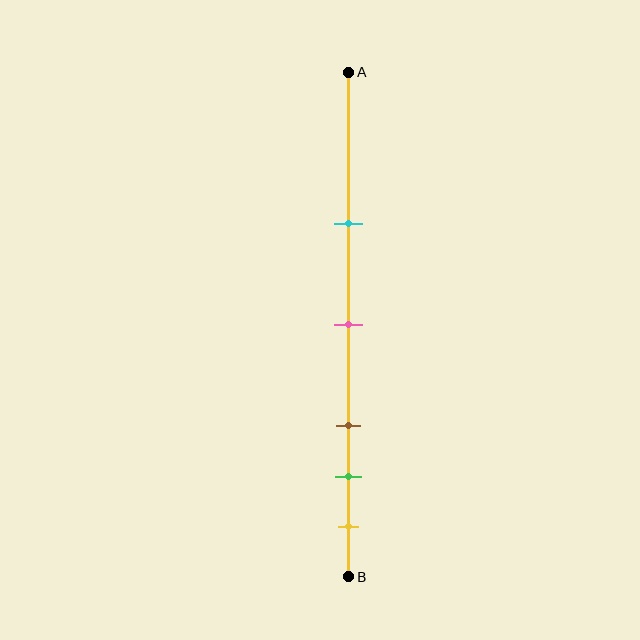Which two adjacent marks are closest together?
The green and yellow marks are the closest adjacent pair.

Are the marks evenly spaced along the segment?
No, the marks are not evenly spaced.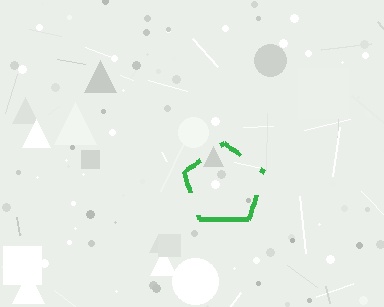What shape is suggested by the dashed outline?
The dashed outline suggests a pentagon.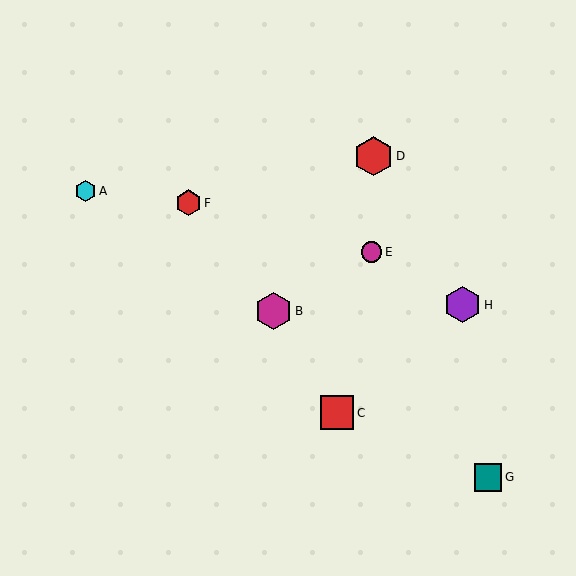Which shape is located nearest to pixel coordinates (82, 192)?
The cyan hexagon (labeled A) at (86, 191) is nearest to that location.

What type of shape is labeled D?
Shape D is a red hexagon.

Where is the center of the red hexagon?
The center of the red hexagon is at (373, 156).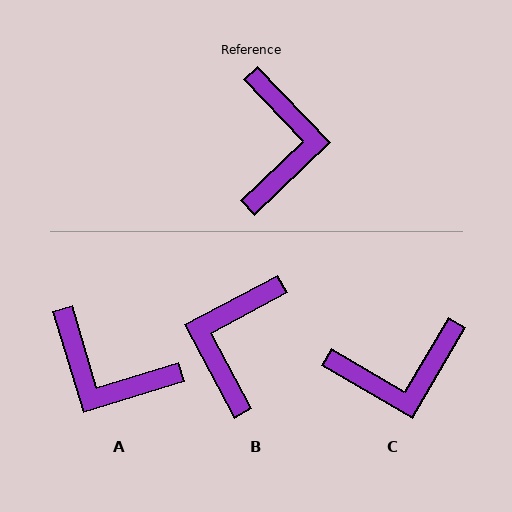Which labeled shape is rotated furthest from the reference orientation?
B, about 164 degrees away.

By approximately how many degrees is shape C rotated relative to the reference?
Approximately 74 degrees clockwise.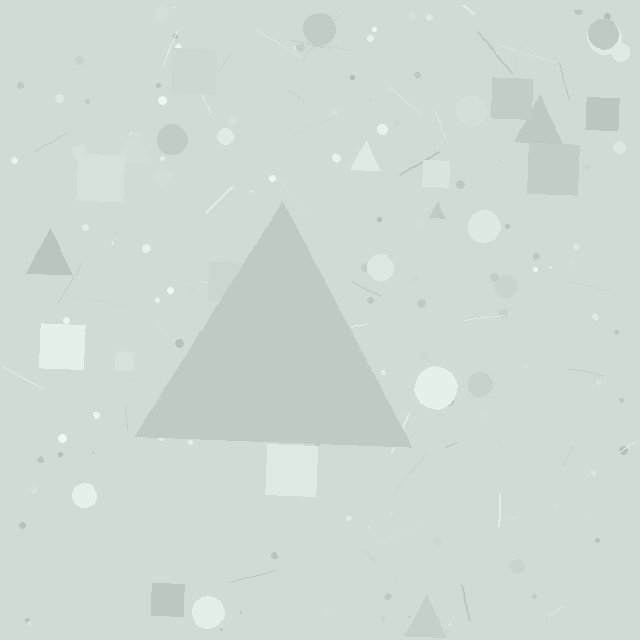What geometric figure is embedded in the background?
A triangle is embedded in the background.